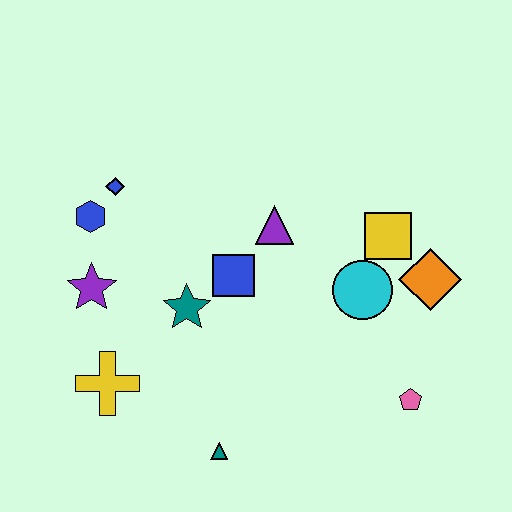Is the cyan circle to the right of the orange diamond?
No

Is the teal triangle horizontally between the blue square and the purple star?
Yes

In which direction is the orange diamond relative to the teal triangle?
The orange diamond is to the right of the teal triangle.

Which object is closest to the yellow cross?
The purple star is closest to the yellow cross.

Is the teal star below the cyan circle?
Yes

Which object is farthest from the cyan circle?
The blue hexagon is farthest from the cyan circle.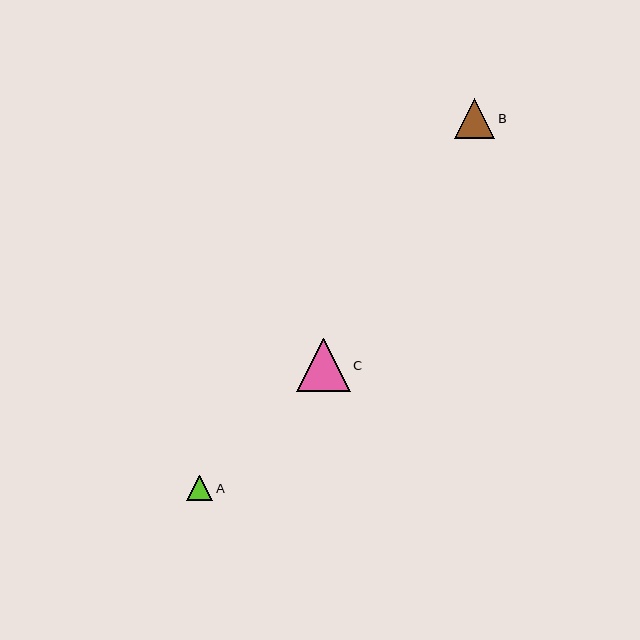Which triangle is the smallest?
Triangle A is the smallest with a size of approximately 26 pixels.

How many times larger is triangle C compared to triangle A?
Triangle C is approximately 2.1 times the size of triangle A.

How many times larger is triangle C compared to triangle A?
Triangle C is approximately 2.1 times the size of triangle A.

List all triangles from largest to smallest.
From largest to smallest: C, B, A.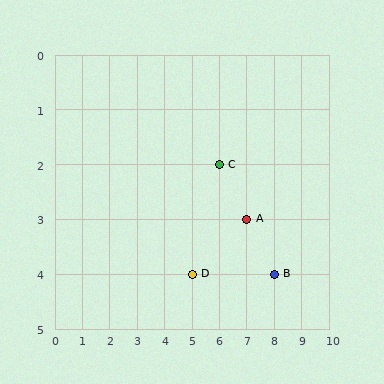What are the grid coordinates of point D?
Point D is at grid coordinates (5, 4).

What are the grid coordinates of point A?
Point A is at grid coordinates (7, 3).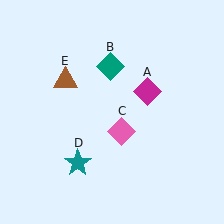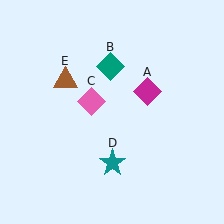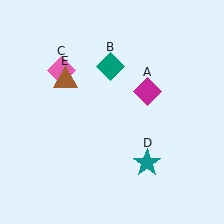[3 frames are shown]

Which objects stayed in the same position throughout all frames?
Magenta diamond (object A) and teal diamond (object B) and brown triangle (object E) remained stationary.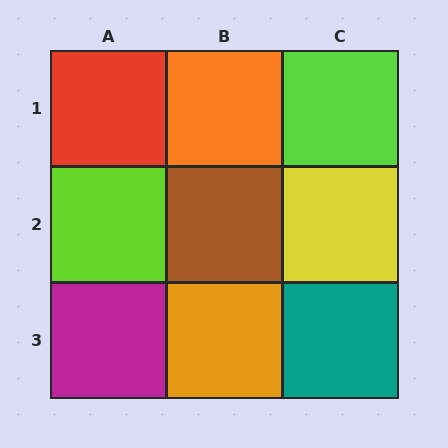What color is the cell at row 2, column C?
Yellow.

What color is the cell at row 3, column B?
Orange.